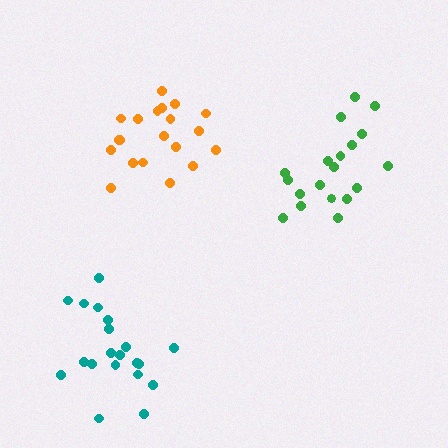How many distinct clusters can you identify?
There are 3 distinct clusters.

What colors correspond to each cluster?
The clusters are colored: orange, green, teal.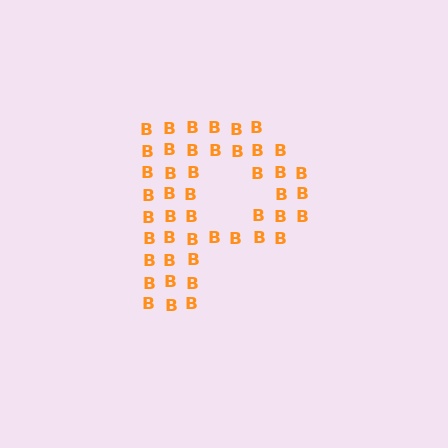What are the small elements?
The small elements are letter B's.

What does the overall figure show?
The overall figure shows the letter P.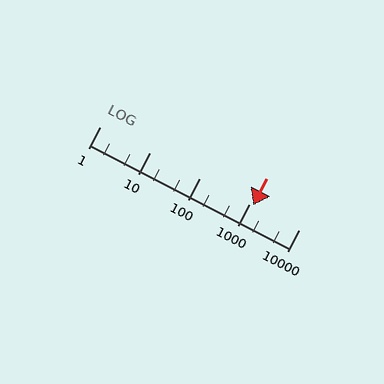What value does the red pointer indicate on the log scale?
The pointer indicates approximately 1200.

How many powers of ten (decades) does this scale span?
The scale spans 4 decades, from 1 to 10000.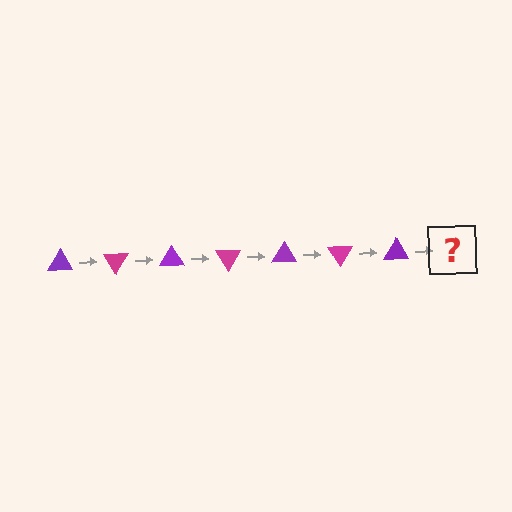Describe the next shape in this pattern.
It should be a magenta triangle, rotated 420 degrees from the start.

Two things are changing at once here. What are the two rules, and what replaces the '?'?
The two rules are that it rotates 60 degrees each step and the color cycles through purple and magenta. The '?' should be a magenta triangle, rotated 420 degrees from the start.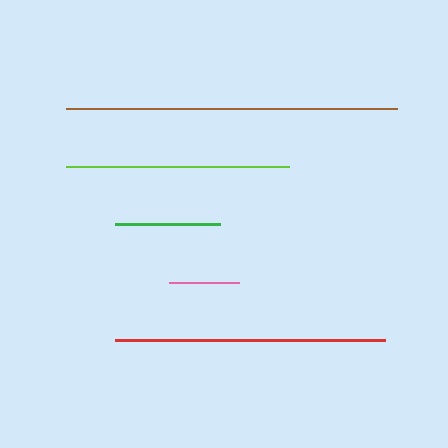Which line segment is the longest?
The brown line is the longest at approximately 331 pixels.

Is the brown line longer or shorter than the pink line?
The brown line is longer than the pink line.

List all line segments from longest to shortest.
From longest to shortest: brown, red, lime, green, pink.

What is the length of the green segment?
The green segment is approximately 105 pixels long.